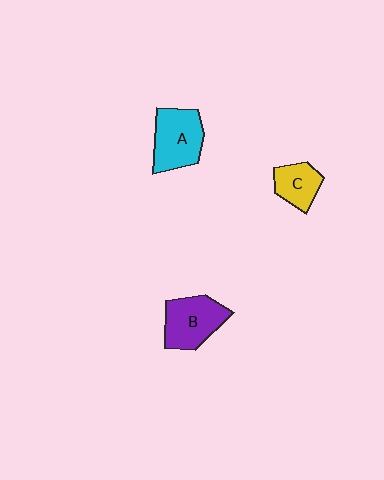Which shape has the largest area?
Shape A (cyan).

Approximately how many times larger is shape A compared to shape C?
Approximately 1.6 times.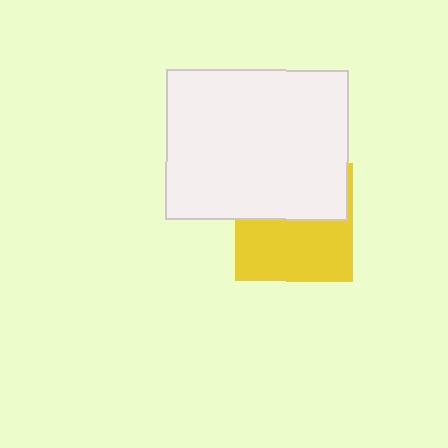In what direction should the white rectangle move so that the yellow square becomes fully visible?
The white rectangle should move up. That is the shortest direction to clear the overlap and leave the yellow square fully visible.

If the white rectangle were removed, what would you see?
You would see the complete yellow square.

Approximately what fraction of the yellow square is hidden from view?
Roughly 46% of the yellow square is hidden behind the white rectangle.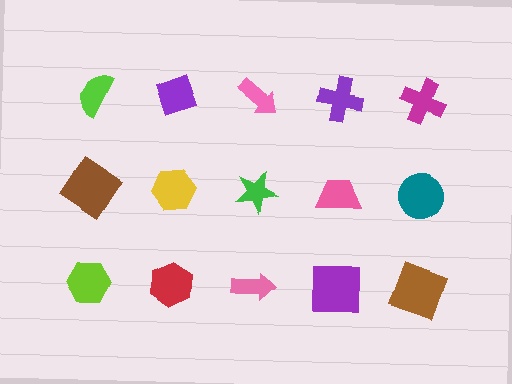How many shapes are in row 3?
5 shapes.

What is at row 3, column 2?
A red hexagon.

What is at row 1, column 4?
A purple cross.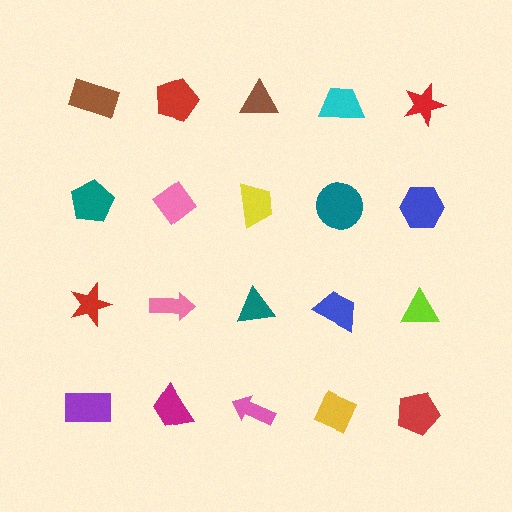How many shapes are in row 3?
5 shapes.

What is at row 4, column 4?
A yellow diamond.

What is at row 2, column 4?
A teal circle.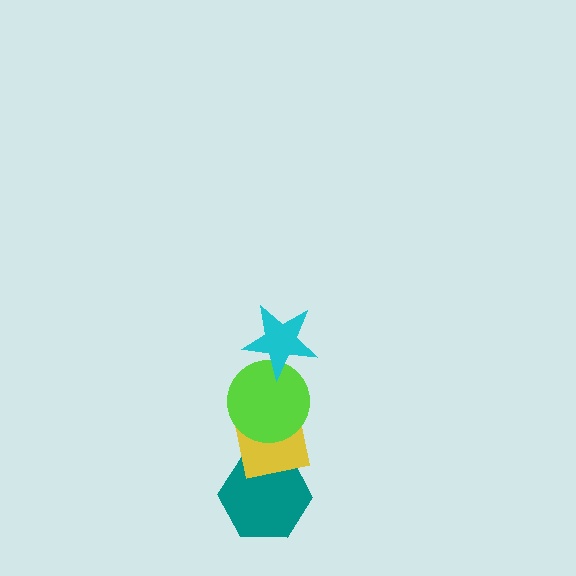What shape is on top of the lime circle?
The cyan star is on top of the lime circle.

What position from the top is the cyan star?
The cyan star is 1st from the top.